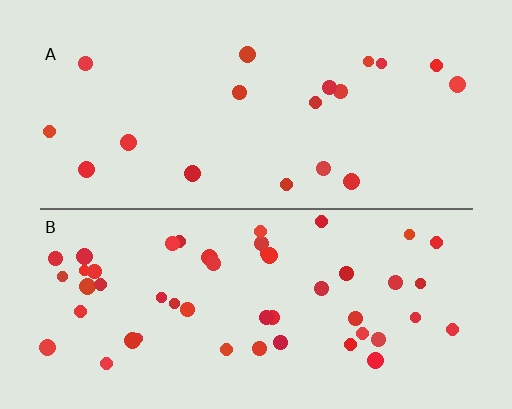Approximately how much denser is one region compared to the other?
Approximately 2.6× — region B over region A.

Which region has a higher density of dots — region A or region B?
B (the bottom).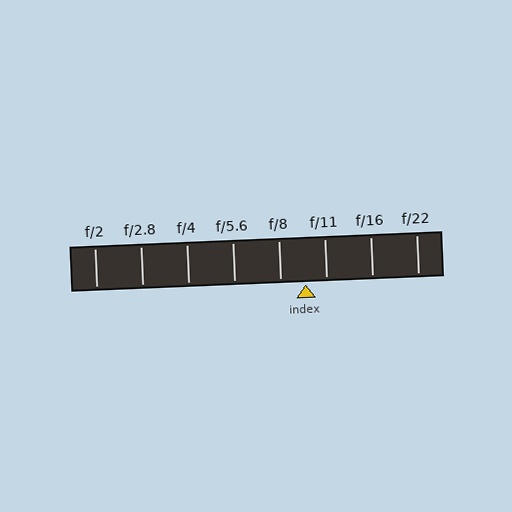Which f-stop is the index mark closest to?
The index mark is closest to f/11.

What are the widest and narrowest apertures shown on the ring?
The widest aperture shown is f/2 and the narrowest is f/22.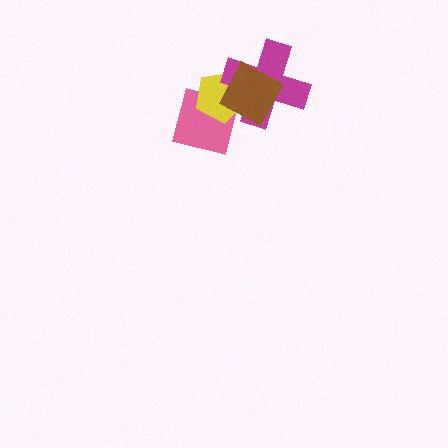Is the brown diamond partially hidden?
No, no other shape covers it.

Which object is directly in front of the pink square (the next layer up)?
The yellow pentagon is directly in front of the pink square.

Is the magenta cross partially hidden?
Yes, it is partially covered by another shape.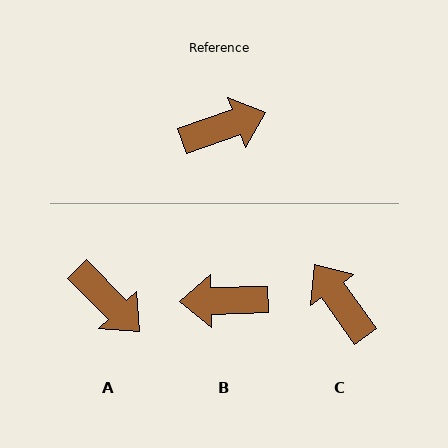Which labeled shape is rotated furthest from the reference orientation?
B, about 162 degrees away.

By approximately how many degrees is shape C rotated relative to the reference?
Approximately 106 degrees counter-clockwise.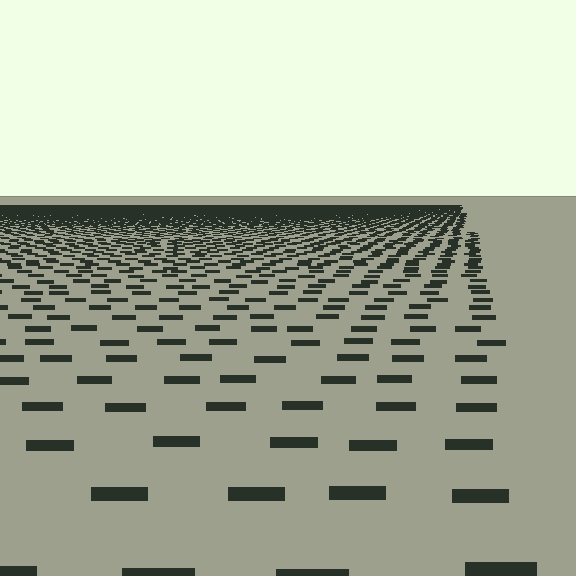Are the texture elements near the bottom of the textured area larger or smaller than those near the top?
Larger. Near the bottom, elements are closer to the viewer and appear at a bigger on-screen size.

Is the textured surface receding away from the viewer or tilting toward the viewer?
The surface is receding away from the viewer. Texture elements get smaller and denser toward the top.